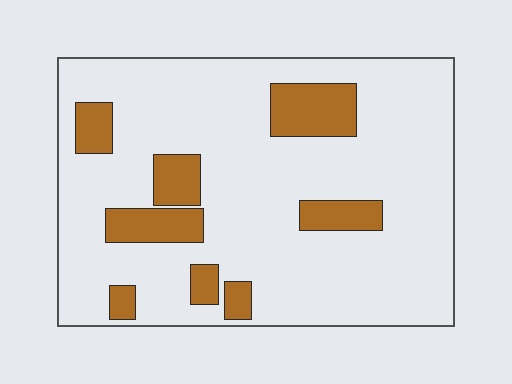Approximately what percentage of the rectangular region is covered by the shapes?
Approximately 15%.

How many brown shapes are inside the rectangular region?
8.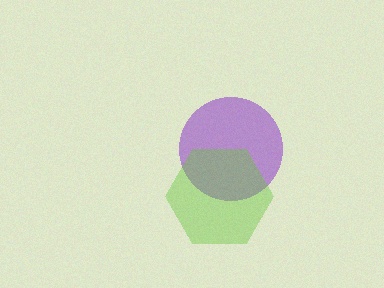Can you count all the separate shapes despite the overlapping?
Yes, there are 2 separate shapes.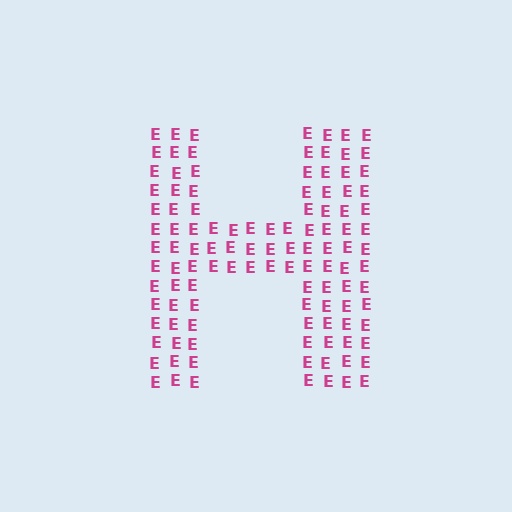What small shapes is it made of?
It is made of small letter E's.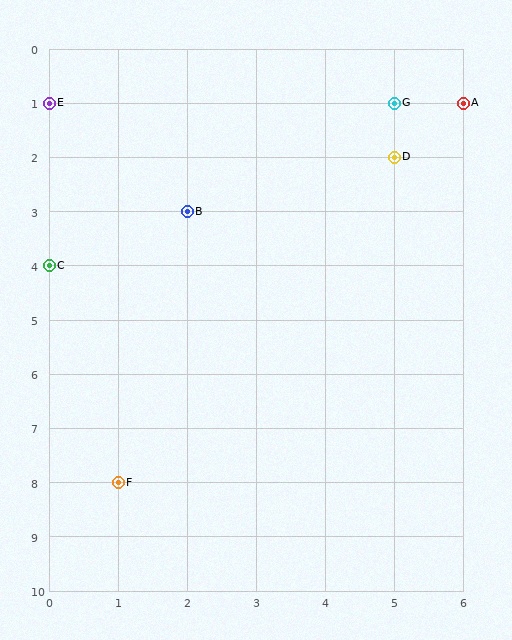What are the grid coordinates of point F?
Point F is at grid coordinates (1, 8).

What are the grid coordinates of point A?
Point A is at grid coordinates (6, 1).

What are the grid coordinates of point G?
Point G is at grid coordinates (5, 1).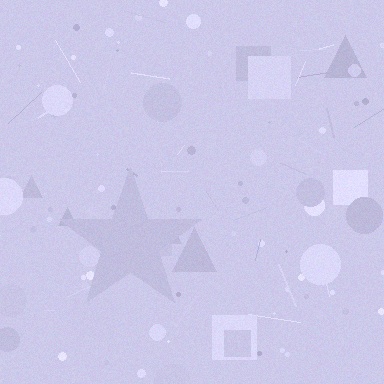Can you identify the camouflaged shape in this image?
The camouflaged shape is a star.